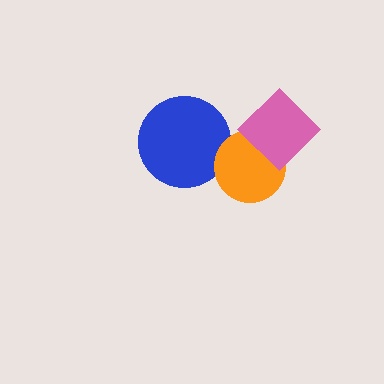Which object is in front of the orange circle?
The pink diamond is in front of the orange circle.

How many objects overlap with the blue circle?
1 object overlaps with the blue circle.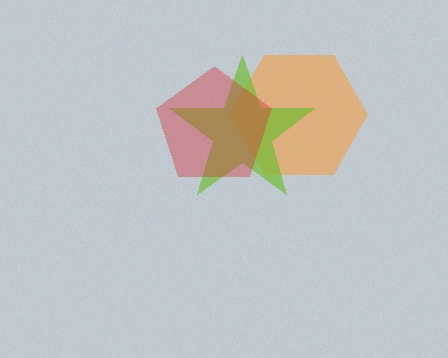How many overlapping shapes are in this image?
There are 3 overlapping shapes in the image.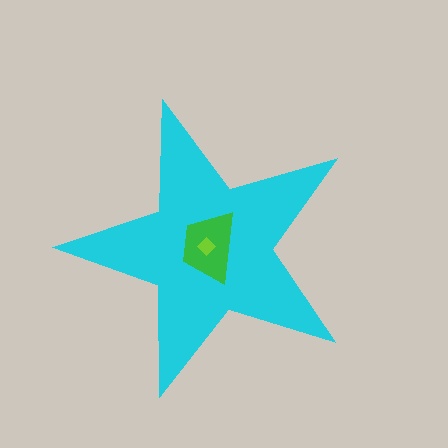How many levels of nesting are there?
3.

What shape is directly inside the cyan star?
The green trapezoid.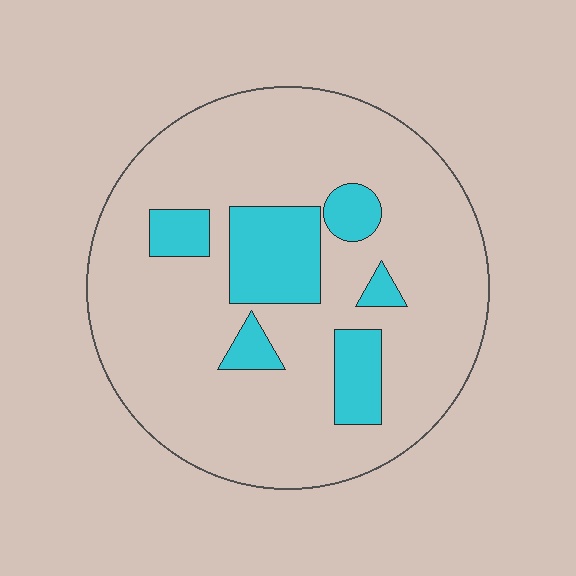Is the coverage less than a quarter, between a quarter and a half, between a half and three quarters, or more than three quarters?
Less than a quarter.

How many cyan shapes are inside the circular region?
6.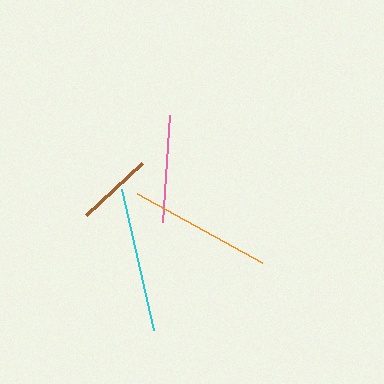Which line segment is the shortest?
The brown line is the shortest at approximately 76 pixels.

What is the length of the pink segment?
The pink segment is approximately 108 pixels long.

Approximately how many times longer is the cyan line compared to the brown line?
The cyan line is approximately 1.9 times the length of the brown line.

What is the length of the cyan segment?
The cyan segment is approximately 144 pixels long.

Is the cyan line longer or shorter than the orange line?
The cyan line is longer than the orange line.